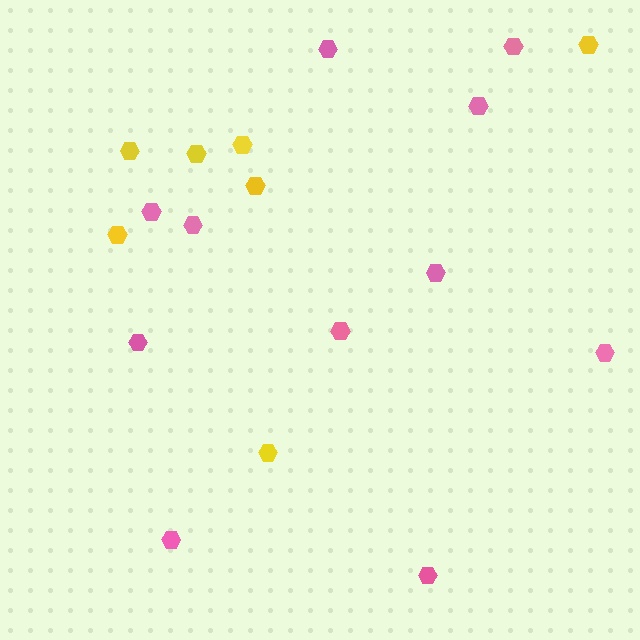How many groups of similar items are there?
There are 2 groups: one group of yellow hexagons (7) and one group of pink hexagons (11).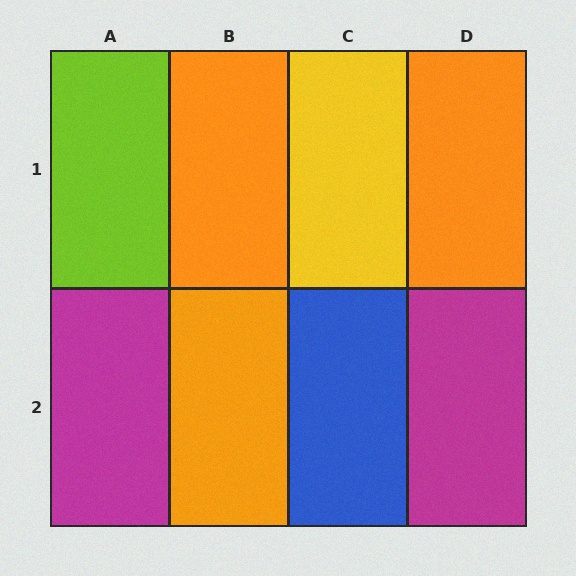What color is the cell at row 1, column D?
Orange.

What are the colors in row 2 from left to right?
Magenta, orange, blue, magenta.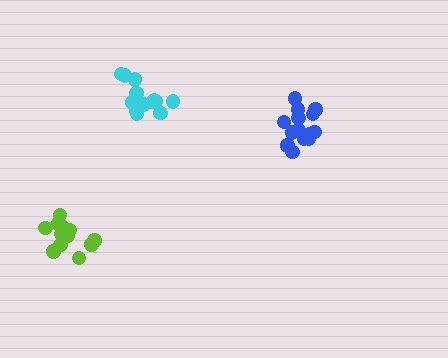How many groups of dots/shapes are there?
There are 3 groups.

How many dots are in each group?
Group 1: 12 dots, Group 2: 14 dots, Group 3: 13 dots (39 total).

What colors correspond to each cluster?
The clusters are colored: lime, blue, cyan.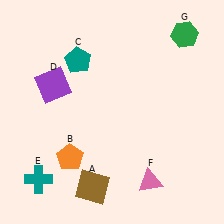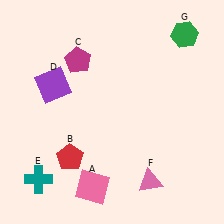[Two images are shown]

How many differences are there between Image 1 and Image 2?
There are 3 differences between the two images.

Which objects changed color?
A changed from brown to pink. B changed from orange to red. C changed from teal to magenta.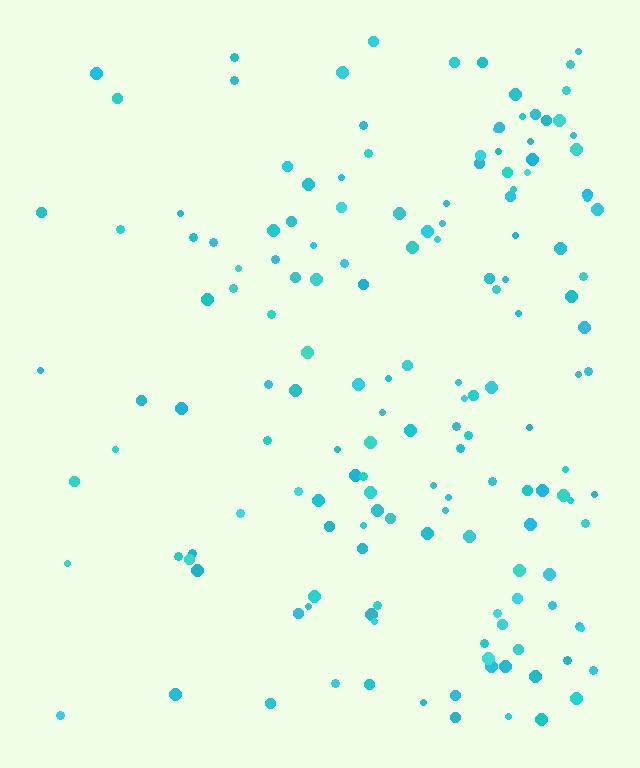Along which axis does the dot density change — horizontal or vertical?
Horizontal.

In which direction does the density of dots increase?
From left to right, with the right side densest.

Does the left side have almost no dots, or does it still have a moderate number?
Still a moderate number, just noticeably fewer than the right.